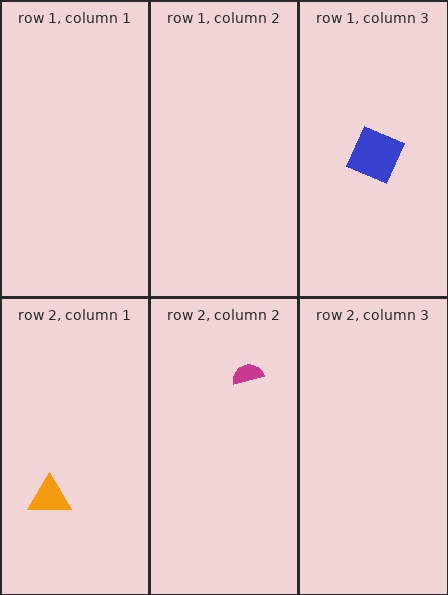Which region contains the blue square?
The row 1, column 3 region.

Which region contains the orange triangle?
The row 2, column 1 region.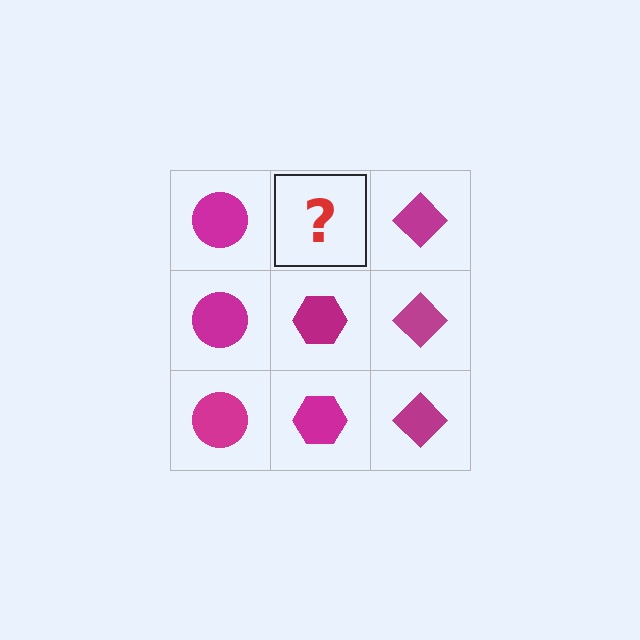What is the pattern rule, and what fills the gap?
The rule is that each column has a consistent shape. The gap should be filled with a magenta hexagon.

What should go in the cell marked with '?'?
The missing cell should contain a magenta hexagon.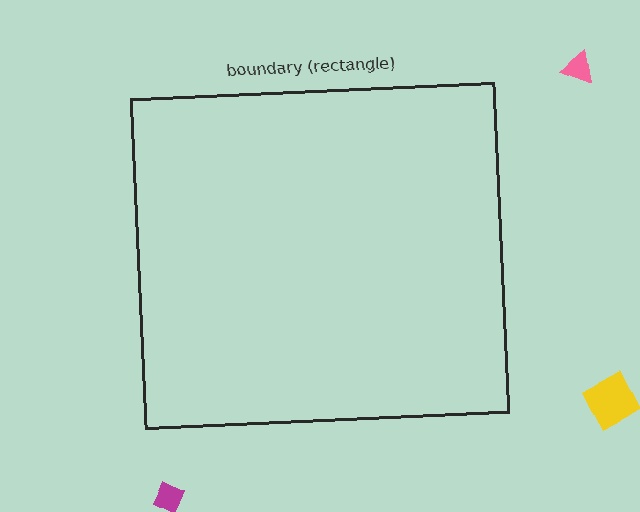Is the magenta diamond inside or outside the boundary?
Outside.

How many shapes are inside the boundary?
0 inside, 3 outside.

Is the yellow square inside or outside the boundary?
Outside.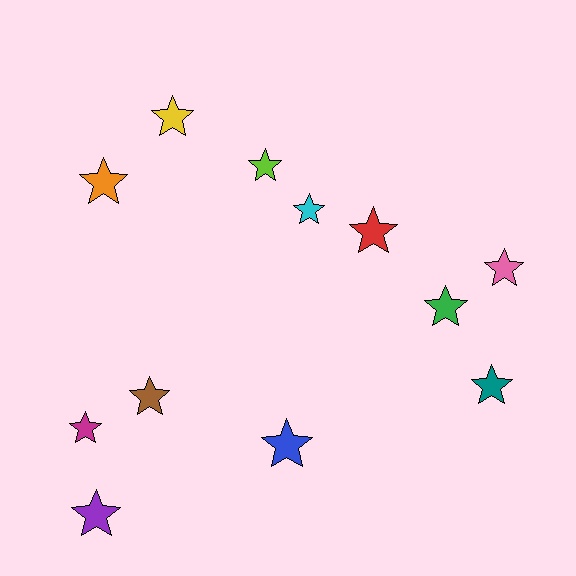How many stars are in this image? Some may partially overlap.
There are 12 stars.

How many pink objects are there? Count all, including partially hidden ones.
There is 1 pink object.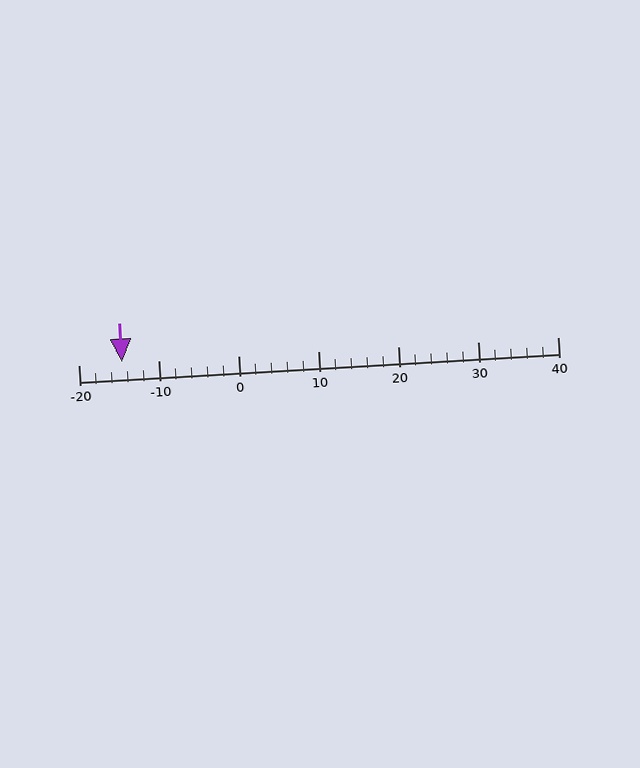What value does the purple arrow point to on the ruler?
The purple arrow points to approximately -15.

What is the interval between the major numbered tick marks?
The major tick marks are spaced 10 units apart.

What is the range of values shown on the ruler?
The ruler shows values from -20 to 40.